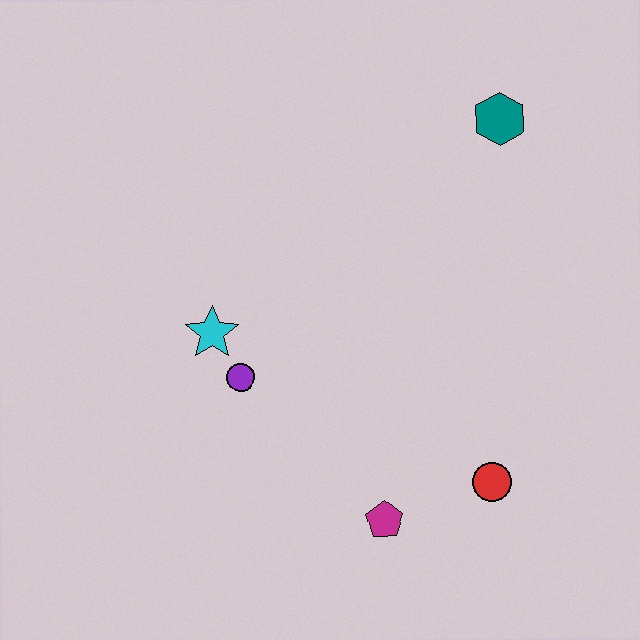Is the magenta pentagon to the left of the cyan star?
No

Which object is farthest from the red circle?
The teal hexagon is farthest from the red circle.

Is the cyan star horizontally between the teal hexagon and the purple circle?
No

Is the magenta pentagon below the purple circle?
Yes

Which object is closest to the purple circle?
The cyan star is closest to the purple circle.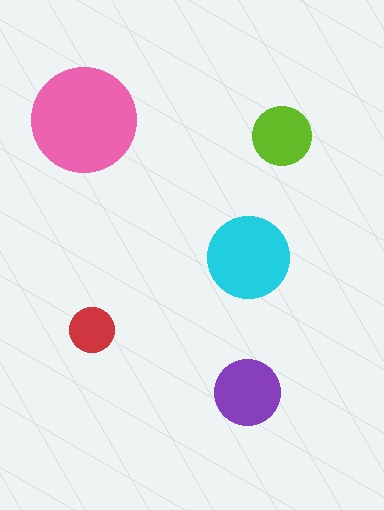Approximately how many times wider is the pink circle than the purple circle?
About 1.5 times wider.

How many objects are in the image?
There are 5 objects in the image.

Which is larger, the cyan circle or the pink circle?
The pink one.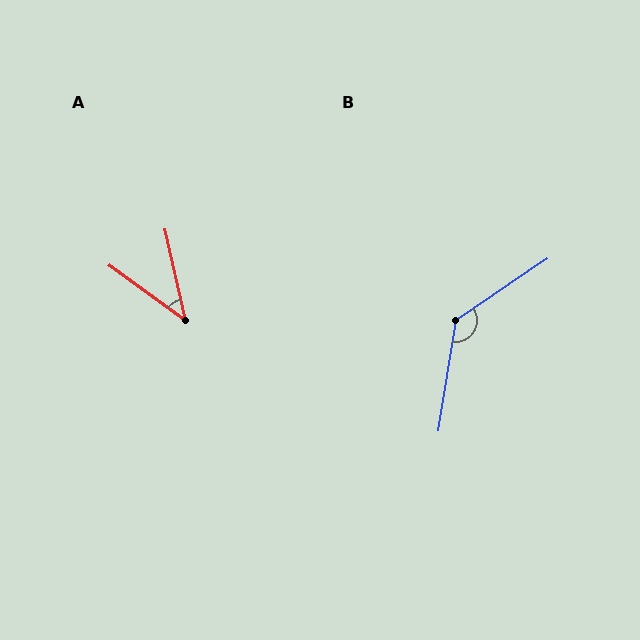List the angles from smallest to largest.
A (41°), B (133°).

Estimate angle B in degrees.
Approximately 133 degrees.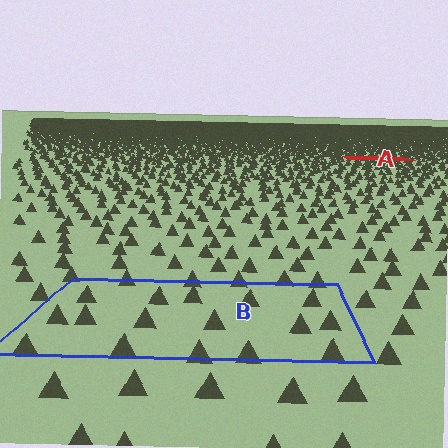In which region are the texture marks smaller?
The texture marks are smaller in region A, because it is farther away.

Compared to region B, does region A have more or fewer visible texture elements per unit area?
Region A has more texture elements per unit area — they are packed more densely because it is farther away.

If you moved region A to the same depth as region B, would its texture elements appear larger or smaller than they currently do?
They would appear larger. At a closer depth, the same texture elements are projected at a bigger on-screen size.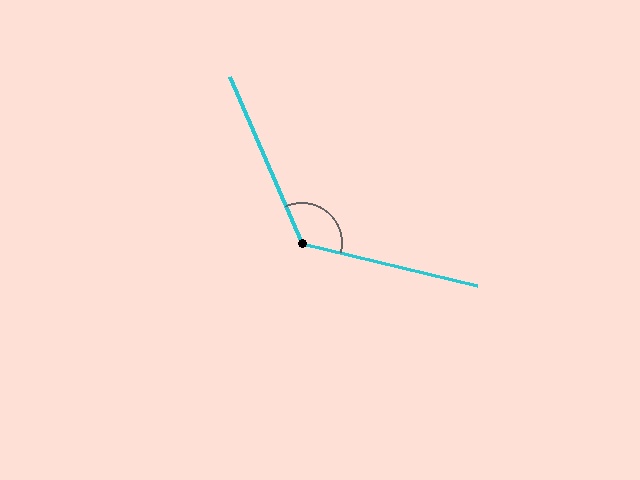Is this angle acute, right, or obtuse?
It is obtuse.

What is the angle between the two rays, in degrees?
Approximately 127 degrees.